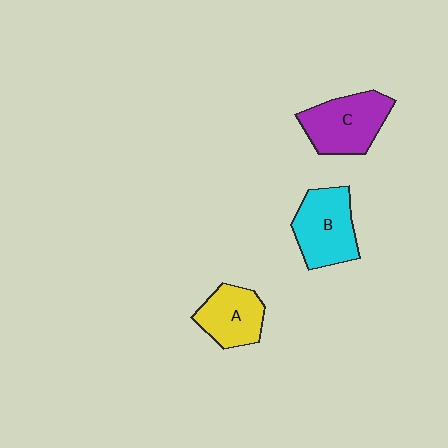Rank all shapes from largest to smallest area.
From largest to smallest: C (purple), B (cyan), A (yellow).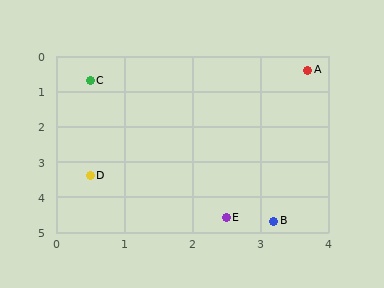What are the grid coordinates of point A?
Point A is at approximately (3.7, 0.4).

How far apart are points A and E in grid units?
Points A and E are about 4.4 grid units apart.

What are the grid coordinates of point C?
Point C is at approximately (0.5, 0.7).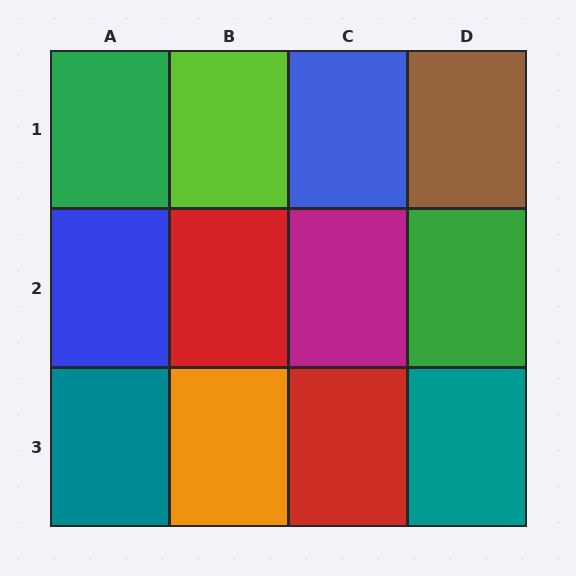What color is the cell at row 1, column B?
Lime.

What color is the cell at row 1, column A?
Green.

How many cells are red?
2 cells are red.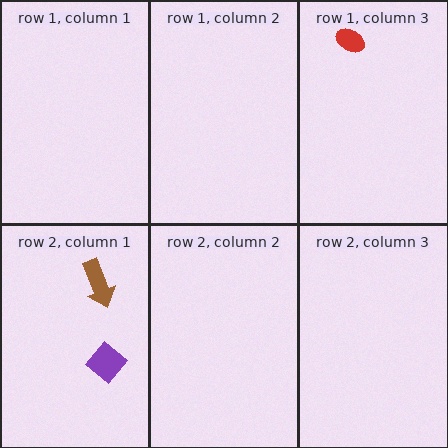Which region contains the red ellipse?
The row 1, column 3 region.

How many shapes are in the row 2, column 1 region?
2.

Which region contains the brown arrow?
The row 2, column 1 region.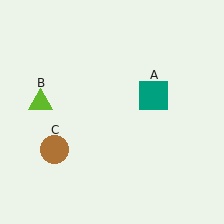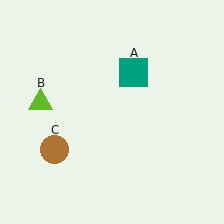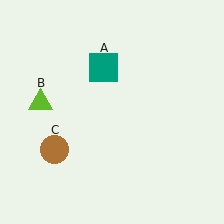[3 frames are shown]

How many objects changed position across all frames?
1 object changed position: teal square (object A).